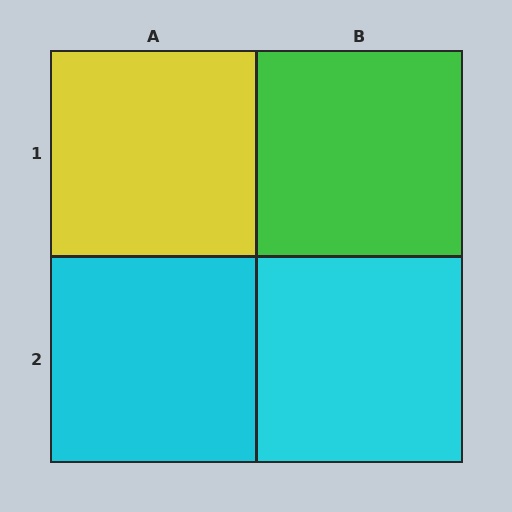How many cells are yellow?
1 cell is yellow.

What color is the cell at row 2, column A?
Cyan.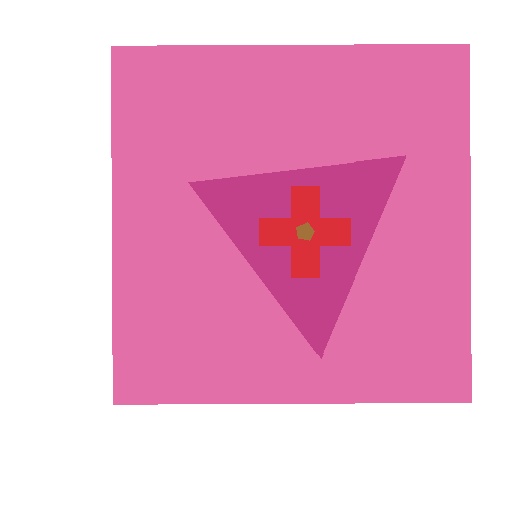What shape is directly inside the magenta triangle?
The red cross.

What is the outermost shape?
The pink square.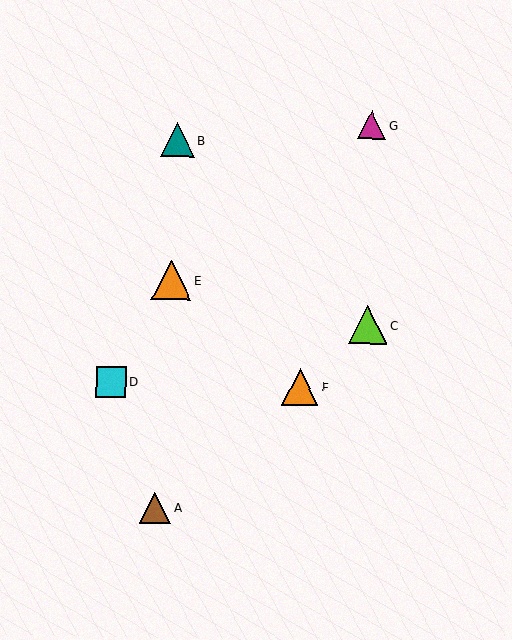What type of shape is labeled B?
Shape B is a teal triangle.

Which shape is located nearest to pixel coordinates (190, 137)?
The teal triangle (labeled B) at (177, 140) is nearest to that location.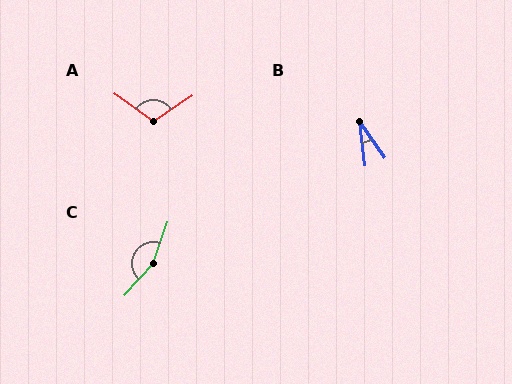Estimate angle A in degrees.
Approximately 110 degrees.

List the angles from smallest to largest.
B (27°), A (110°), C (157°).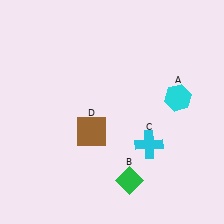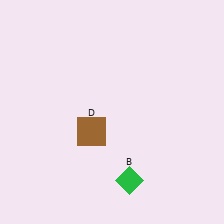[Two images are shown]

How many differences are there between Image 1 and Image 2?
There are 2 differences between the two images.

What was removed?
The cyan cross (C), the cyan hexagon (A) were removed in Image 2.